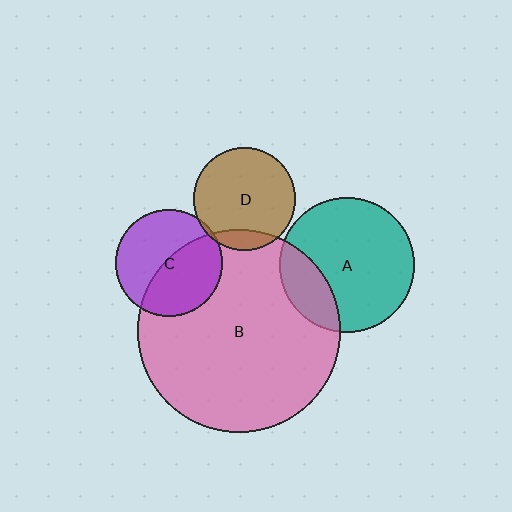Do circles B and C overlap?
Yes.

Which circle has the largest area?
Circle B (pink).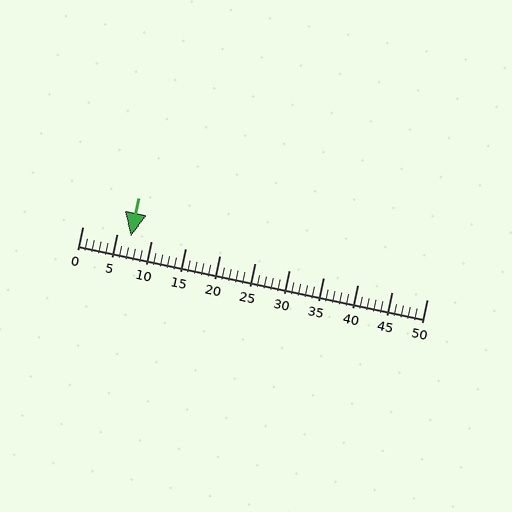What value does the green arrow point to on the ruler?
The green arrow points to approximately 7.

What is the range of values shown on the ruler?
The ruler shows values from 0 to 50.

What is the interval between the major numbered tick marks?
The major tick marks are spaced 5 units apart.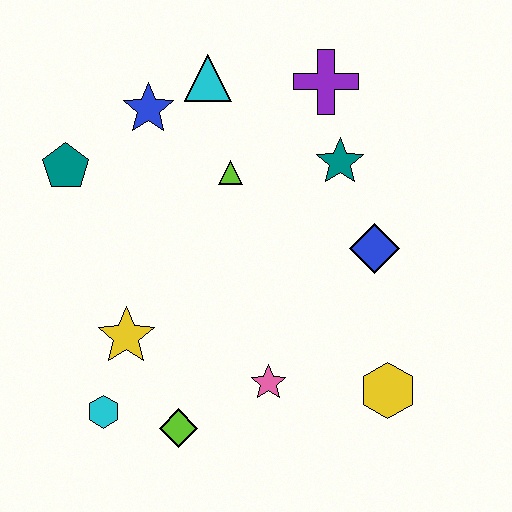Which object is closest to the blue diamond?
The teal star is closest to the blue diamond.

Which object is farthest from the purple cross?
The cyan hexagon is farthest from the purple cross.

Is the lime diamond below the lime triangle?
Yes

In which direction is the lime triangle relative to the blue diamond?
The lime triangle is to the left of the blue diamond.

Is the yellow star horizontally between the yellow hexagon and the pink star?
No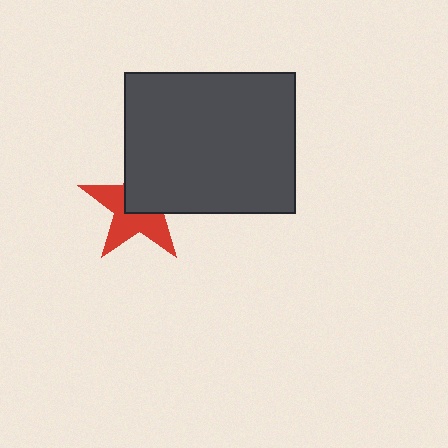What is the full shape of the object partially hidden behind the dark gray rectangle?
The partially hidden object is a red star.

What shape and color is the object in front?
The object in front is a dark gray rectangle.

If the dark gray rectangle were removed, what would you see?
You would see the complete red star.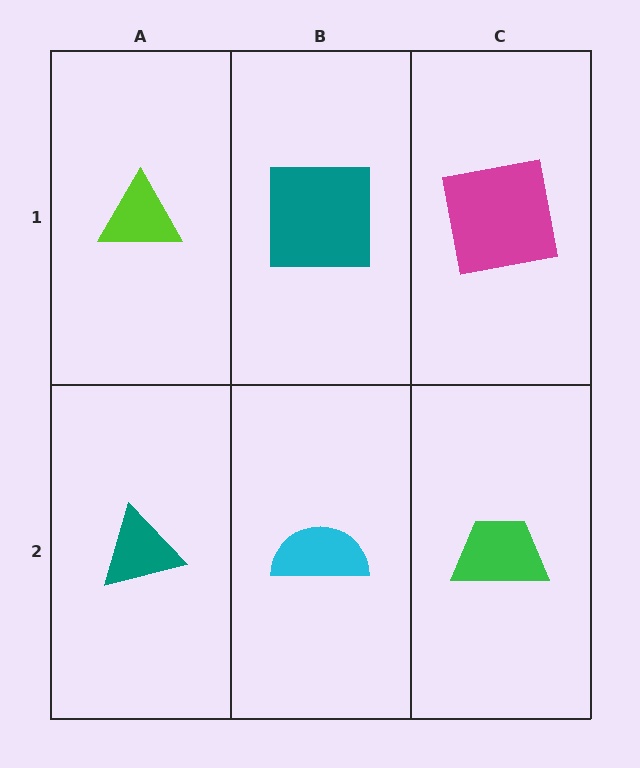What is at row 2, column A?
A teal triangle.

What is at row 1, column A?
A lime triangle.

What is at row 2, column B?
A cyan semicircle.